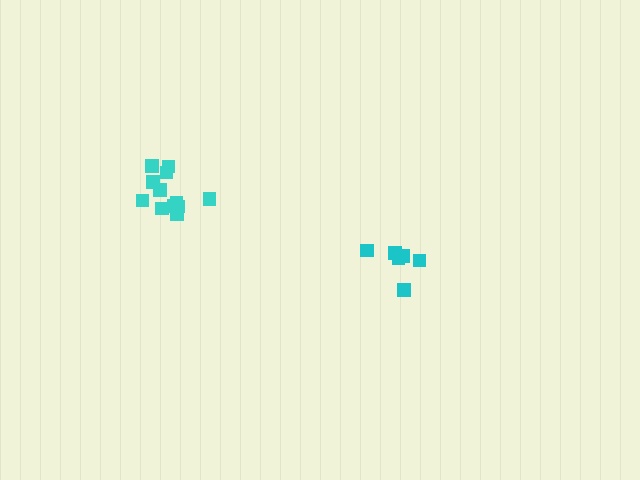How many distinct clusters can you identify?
There are 2 distinct clusters.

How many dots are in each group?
Group 1: 6 dots, Group 2: 12 dots (18 total).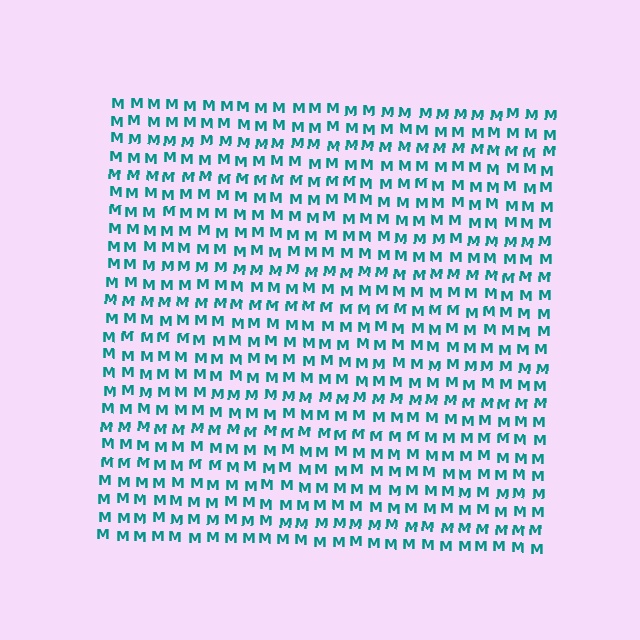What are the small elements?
The small elements are letter M's.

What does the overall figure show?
The overall figure shows a square.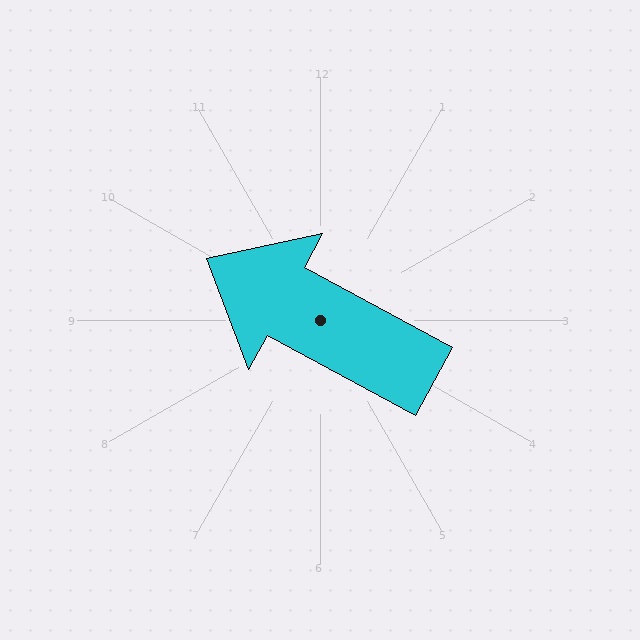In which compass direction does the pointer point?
Northwest.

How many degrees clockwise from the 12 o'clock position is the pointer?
Approximately 298 degrees.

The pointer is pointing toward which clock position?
Roughly 10 o'clock.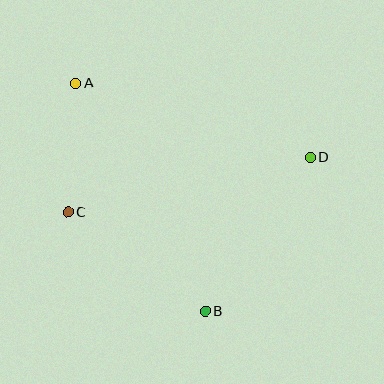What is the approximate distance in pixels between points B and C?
The distance between B and C is approximately 170 pixels.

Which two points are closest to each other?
Points A and C are closest to each other.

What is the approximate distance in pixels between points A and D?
The distance between A and D is approximately 246 pixels.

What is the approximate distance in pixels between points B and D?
The distance between B and D is approximately 186 pixels.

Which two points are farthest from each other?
Points A and B are farthest from each other.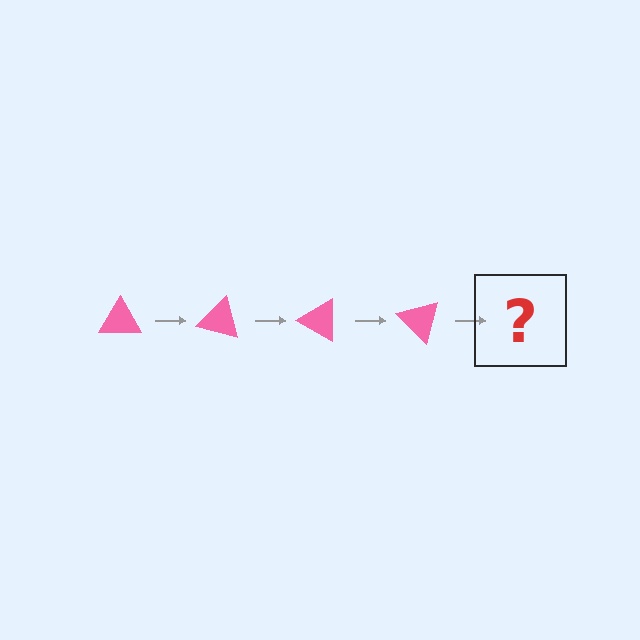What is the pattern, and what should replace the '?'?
The pattern is that the triangle rotates 15 degrees each step. The '?' should be a pink triangle rotated 60 degrees.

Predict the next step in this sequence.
The next step is a pink triangle rotated 60 degrees.